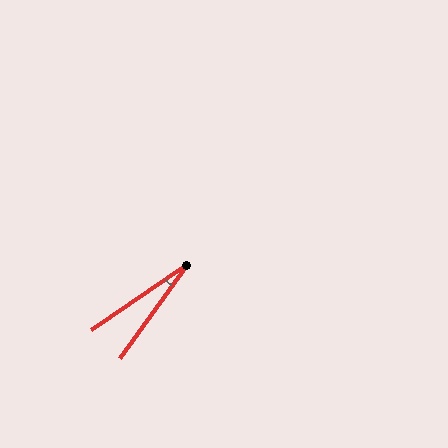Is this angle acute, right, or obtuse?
It is acute.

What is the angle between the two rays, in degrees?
Approximately 20 degrees.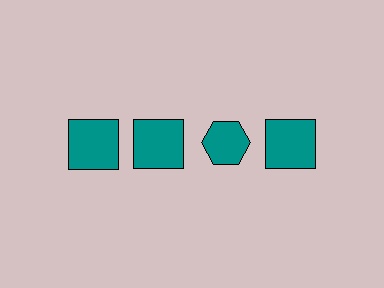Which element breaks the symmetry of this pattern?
The teal hexagon in the top row, center column breaks the symmetry. All other shapes are teal squares.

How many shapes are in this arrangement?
There are 4 shapes arranged in a grid pattern.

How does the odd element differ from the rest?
It has a different shape: hexagon instead of square.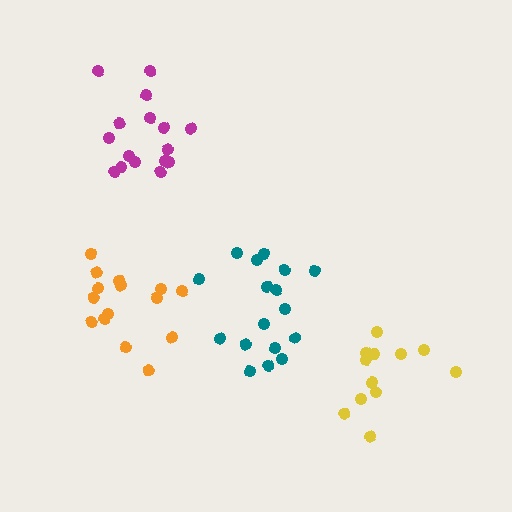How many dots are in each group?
Group 1: 15 dots, Group 2: 16 dots, Group 3: 12 dots, Group 4: 17 dots (60 total).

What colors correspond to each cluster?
The clusters are colored: orange, magenta, yellow, teal.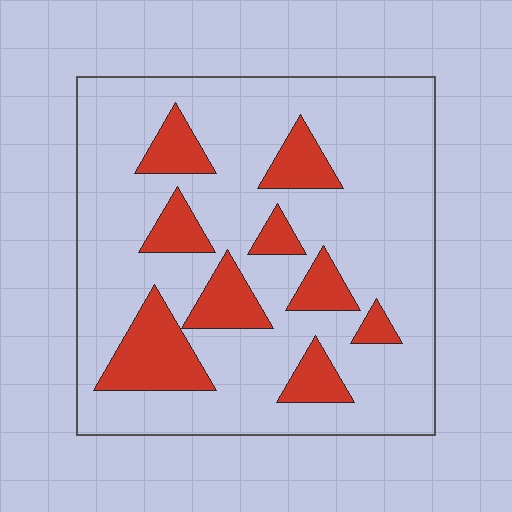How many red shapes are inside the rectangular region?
9.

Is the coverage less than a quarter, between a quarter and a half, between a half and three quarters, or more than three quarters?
Less than a quarter.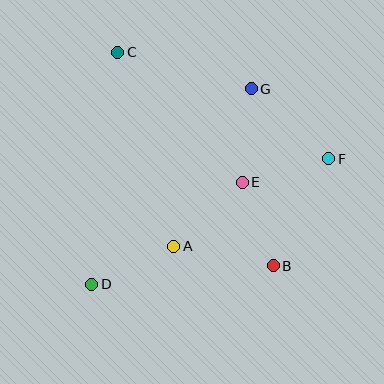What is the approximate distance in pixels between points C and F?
The distance between C and F is approximately 236 pixels.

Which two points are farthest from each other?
Points D and F are farthest from each other.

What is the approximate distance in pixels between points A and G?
The distance between A and G is approximately 175 pixels.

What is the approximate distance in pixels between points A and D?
The distance between A and D is approximately 90 pixels.